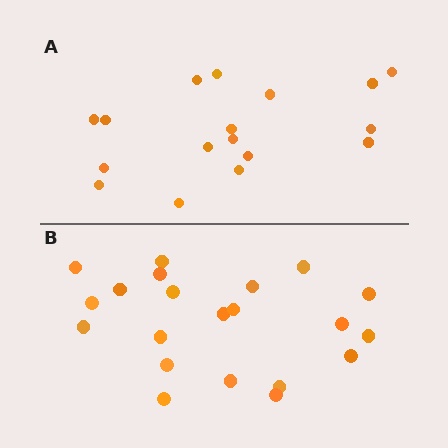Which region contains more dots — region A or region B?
Region B (the bottom region) has more dots.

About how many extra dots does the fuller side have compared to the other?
Region B has about 4 more dots than region A.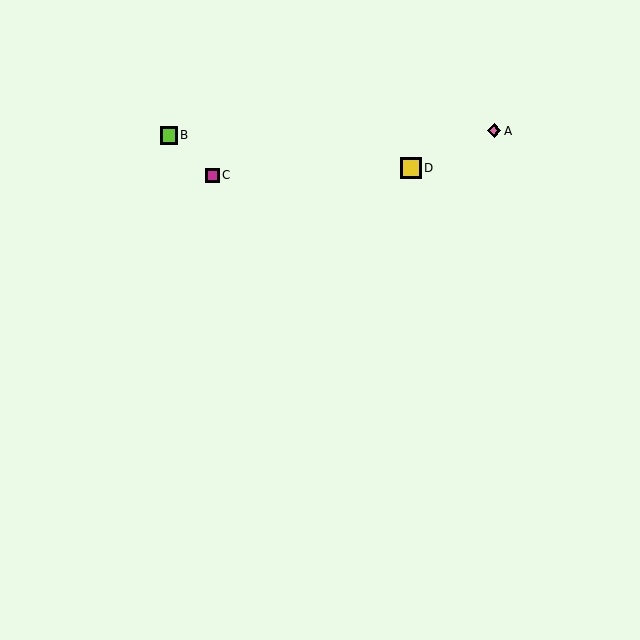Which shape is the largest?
The yellow square (labeled D) is the largest.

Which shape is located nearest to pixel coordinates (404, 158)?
The yellow square (labeled D) at (411, 168) is nearest to that location.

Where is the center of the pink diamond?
The center of the pink diamond is at (494, 131).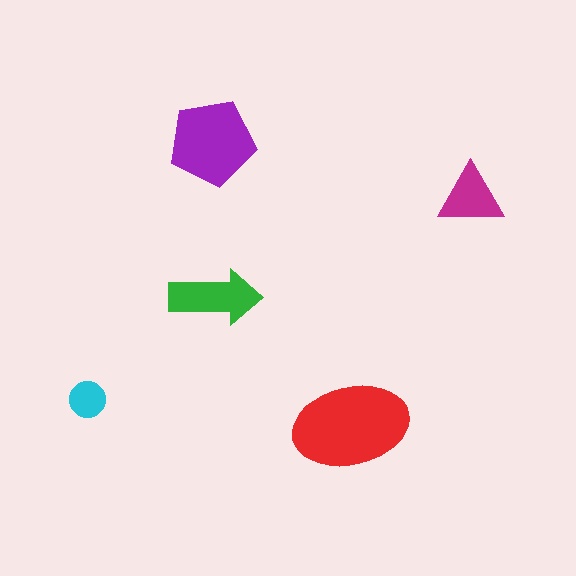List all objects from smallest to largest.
The cyan circle, the magenta triangle, the green arrow, the purple pentagon, the red ellipse.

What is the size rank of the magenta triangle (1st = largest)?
4th.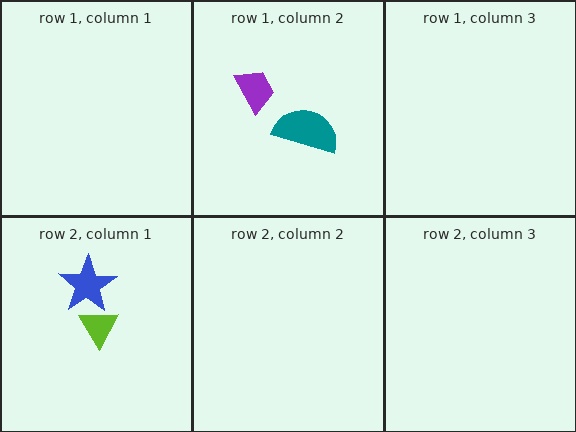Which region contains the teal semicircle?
The row 1, column 2 region.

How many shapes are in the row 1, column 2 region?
2.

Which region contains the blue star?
The row 2, column 1 region.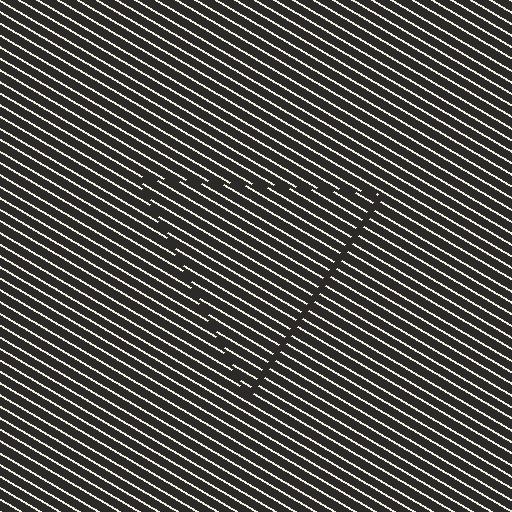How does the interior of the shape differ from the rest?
The interior of the shape contains the same grating, shifted by half a period — the contour is defined by the phase discontinuity where line-ends from the inner and outer gratings abut.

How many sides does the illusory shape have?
3 sides — the line-ends trace a triangle.